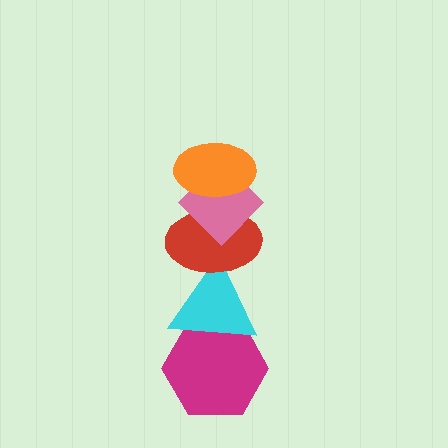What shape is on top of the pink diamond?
The orange ellipse is on top of the pink diamond.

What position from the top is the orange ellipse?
The orange ellipse is 1st from the top.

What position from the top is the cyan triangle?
The cyan triangle is 4th from the top.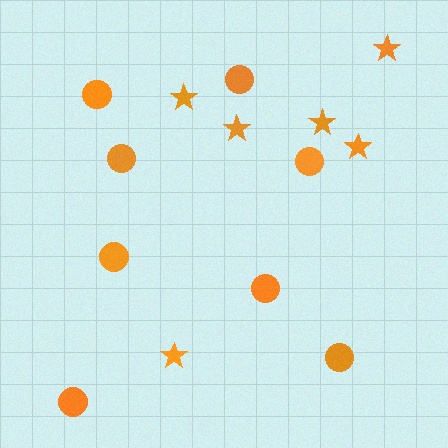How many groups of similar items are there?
There are 2 groups: one group of stars (6) and one group of circles (8).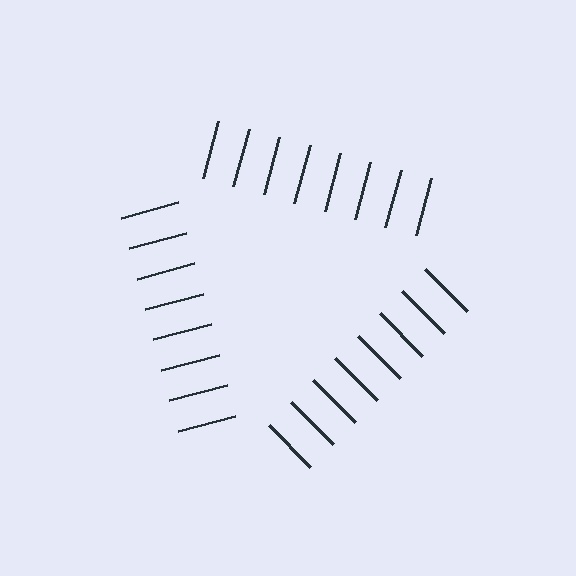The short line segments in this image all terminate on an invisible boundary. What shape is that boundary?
An illusory triangle — the line segments terminate on its edges but no continuous stroke is drawn.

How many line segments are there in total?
24 — 8 along each of the 3 edges.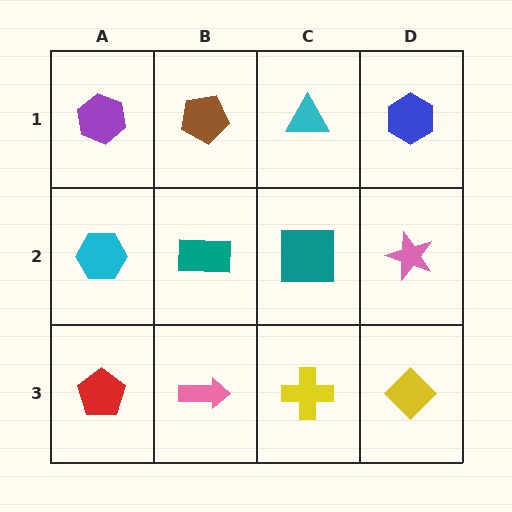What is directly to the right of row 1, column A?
A brown pentagon.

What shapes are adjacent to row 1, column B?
A teal rectangle (row 2, column B), a purple hexagon (row 1, column A), a cyan triangle (row 1, column C).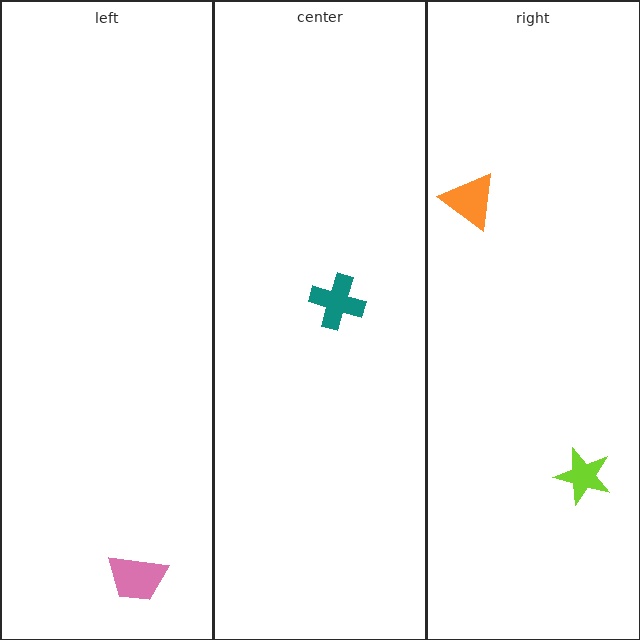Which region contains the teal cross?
The center region.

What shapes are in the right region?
The orange triangle, the lime star.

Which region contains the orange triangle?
The right region.